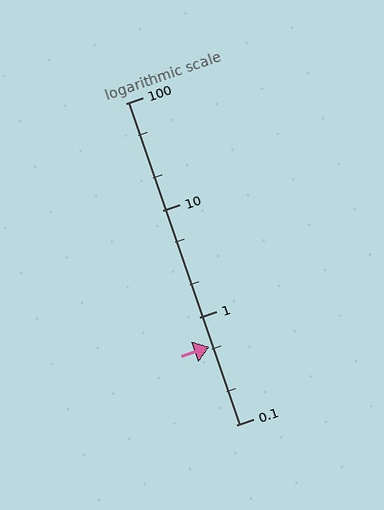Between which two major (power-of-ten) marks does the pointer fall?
The pointer is between 0.1 and 1.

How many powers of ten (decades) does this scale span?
The scale spans 3 decades, from 0.1 to 100.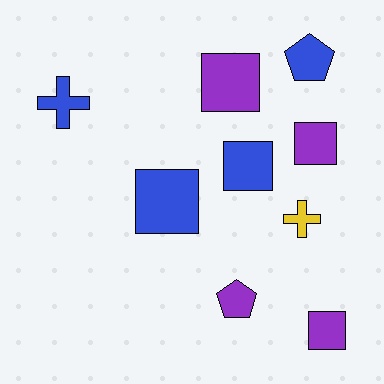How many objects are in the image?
There are 9 objects.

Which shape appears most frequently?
Square, with 5 objects.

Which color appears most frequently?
Blue, with 4 objects.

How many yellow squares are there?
There are no yellow squares.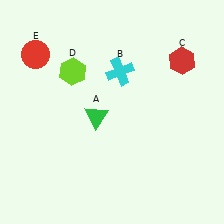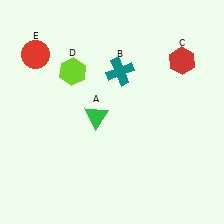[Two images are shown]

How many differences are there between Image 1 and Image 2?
There is 1 difference between the two images.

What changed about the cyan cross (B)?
In Image 1, B is cyan. In Image 2, it changed to teal.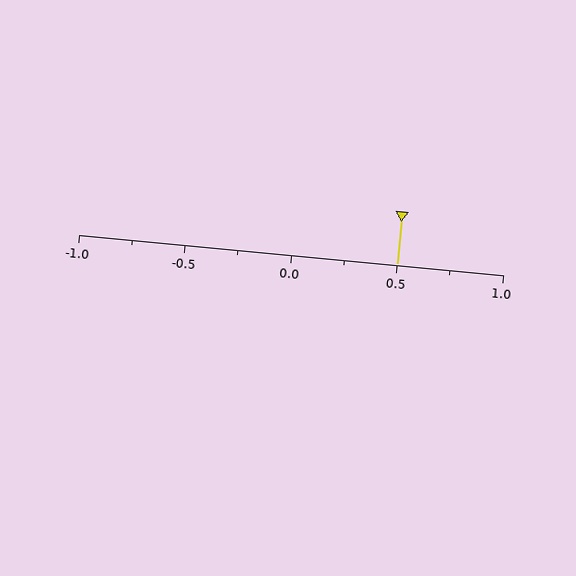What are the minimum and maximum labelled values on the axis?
The axis runs from -1.0 to 1.0.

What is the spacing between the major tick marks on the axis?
The major ticks are spaced 0.5 apart.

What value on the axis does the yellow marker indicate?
The marker indicates approximately 0.5.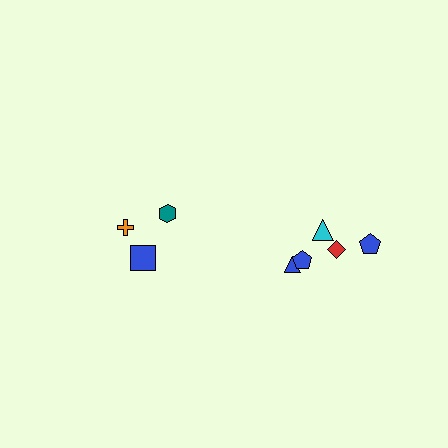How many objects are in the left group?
There are 3 objects.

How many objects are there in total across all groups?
There are 8 objects.